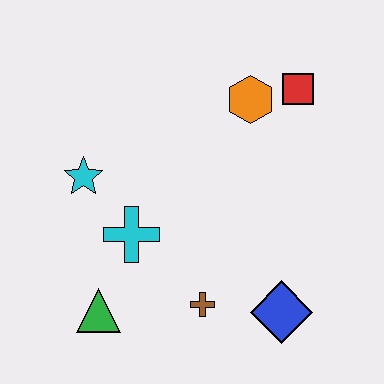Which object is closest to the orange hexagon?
The red square is closest to the orange hexagon.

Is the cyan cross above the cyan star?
No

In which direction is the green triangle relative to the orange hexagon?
The green triangle is below the orange hexagon.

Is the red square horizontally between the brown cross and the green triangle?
No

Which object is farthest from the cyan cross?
The red square is farthest from the cyan cross.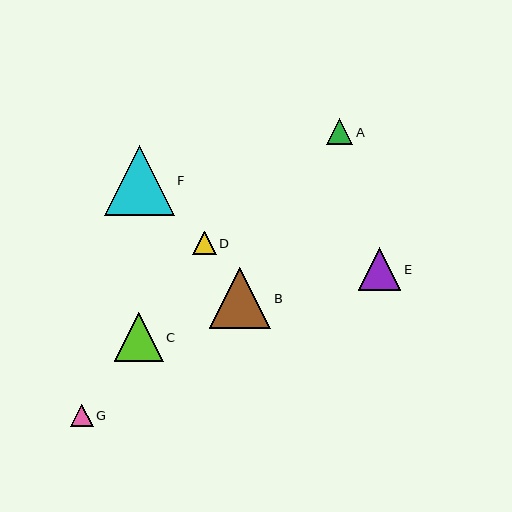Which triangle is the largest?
Triangle F is the largest with a size of approximately 70 pixels.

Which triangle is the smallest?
Triangle G is the smallest with a size of approximately 23 pixels.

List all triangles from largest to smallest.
From largest to smallest: F, B, C, E, A, D, G.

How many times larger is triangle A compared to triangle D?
Triangle A is approximately 1.1 times the size of triangle D.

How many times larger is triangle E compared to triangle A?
Triangle E is approximately 1.6 times the size of triangle A.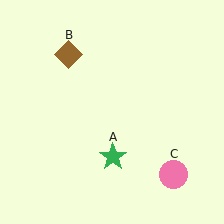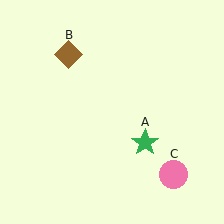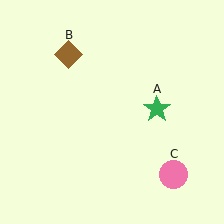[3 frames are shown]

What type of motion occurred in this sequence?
The green star (object A) rotated counterclockwise around the center of the scene.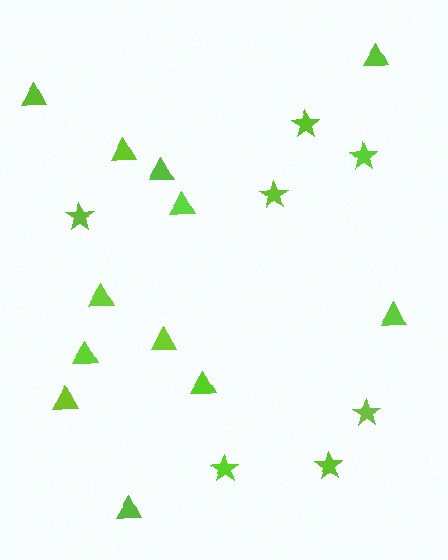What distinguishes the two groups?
There are 2 groups: one group of stars (7) and one group of triangles (12).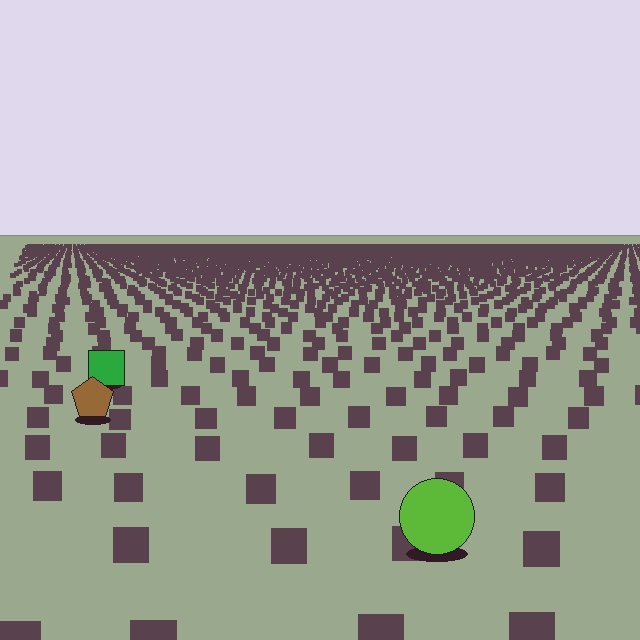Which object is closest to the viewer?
The lime circle is closest. The texture marks near it are larger and more spread out.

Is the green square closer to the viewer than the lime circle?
No. The lime circle is closer — you can tell from the texture gradient: the ground texture is coarser near it.